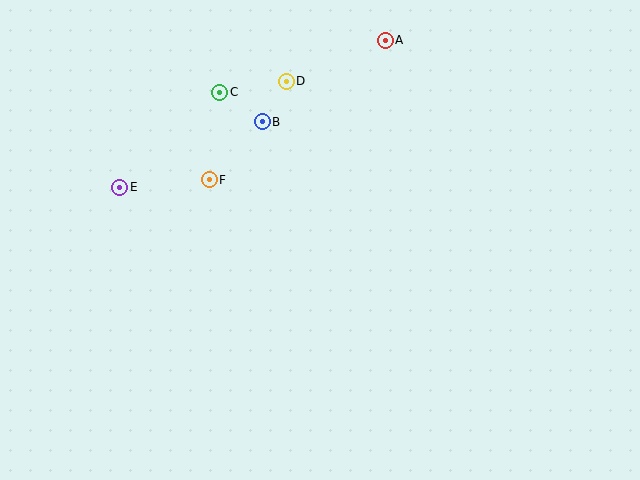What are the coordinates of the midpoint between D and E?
The midpoint between D and E is at (203, 134).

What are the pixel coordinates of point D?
Point D is at (286, 81).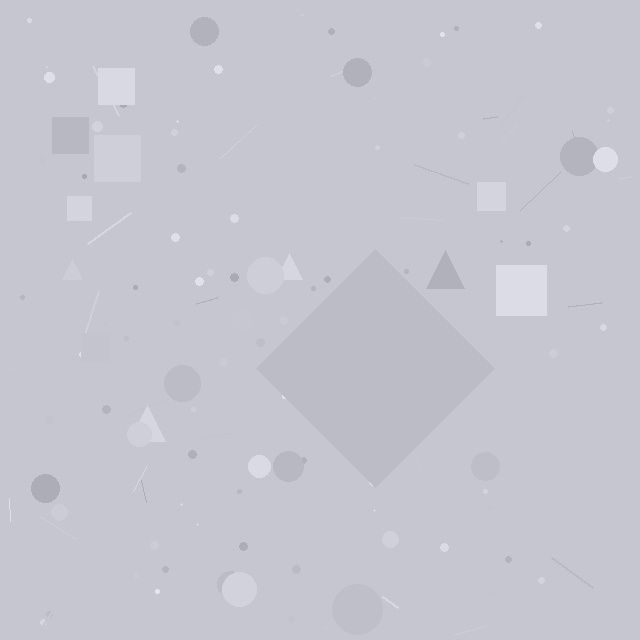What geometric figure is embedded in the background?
A diamond is embedded in the background.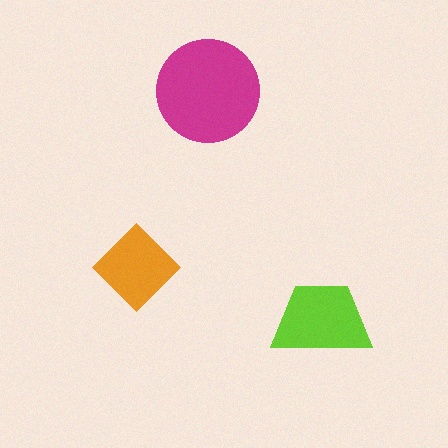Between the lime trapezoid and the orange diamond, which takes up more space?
The lime trapezoid.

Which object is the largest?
The magenta circle.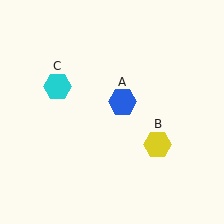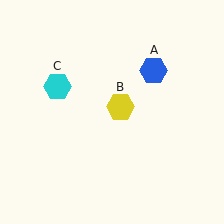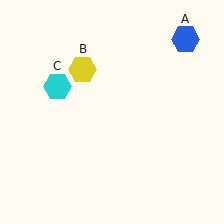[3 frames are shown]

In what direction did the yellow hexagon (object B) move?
The yellow hexagon (object B) moved up and to the left.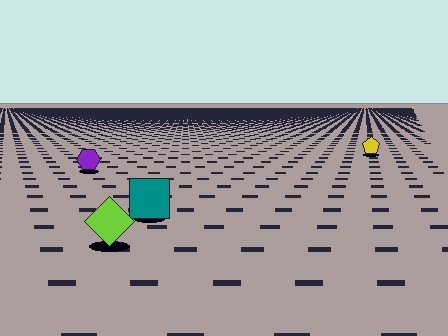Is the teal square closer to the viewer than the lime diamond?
No. The lime diamond is closer — you can tell from the texture gradient: the ground texture is coarser near it.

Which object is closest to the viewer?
The lime diamond is closest. The texture marks near it are larger and more spread out.